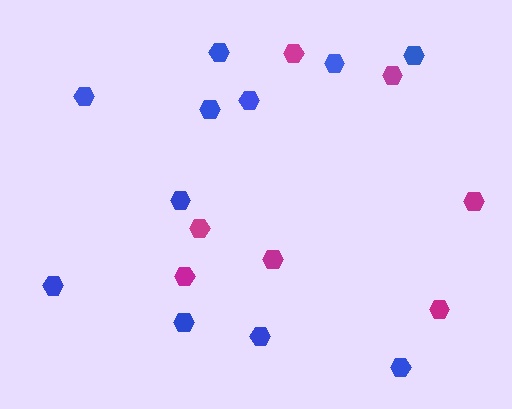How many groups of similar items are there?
There are 2 groups: one group of magenta hexagons (7) and one group of blue hexagons (11).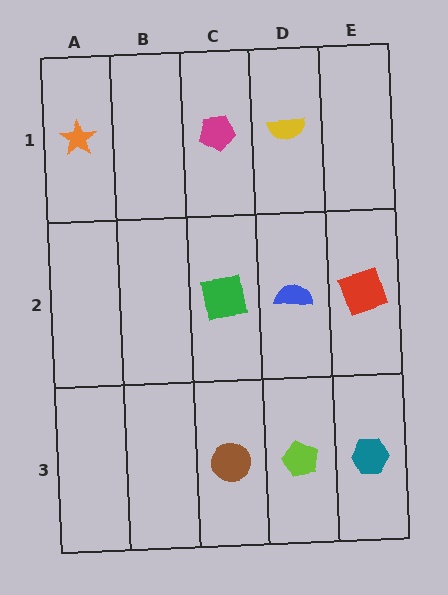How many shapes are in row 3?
3 shapes.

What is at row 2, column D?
A blue semicircle.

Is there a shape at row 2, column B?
No, that cell is empty.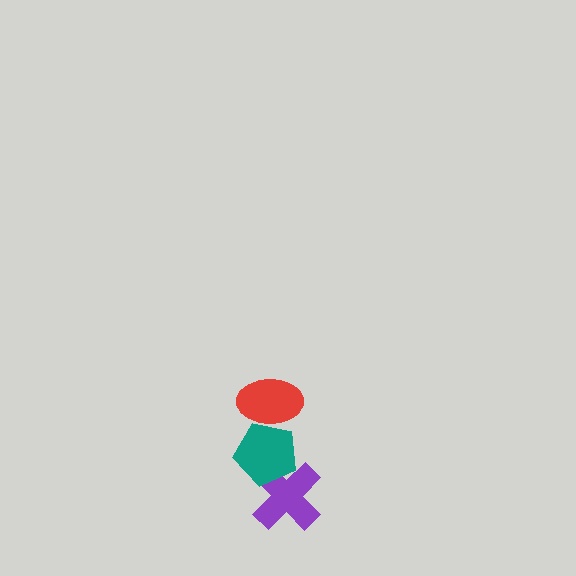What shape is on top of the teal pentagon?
The red ellipse is on top of the teal pentagon.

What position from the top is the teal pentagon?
The teal pentagon is 2nd from the top.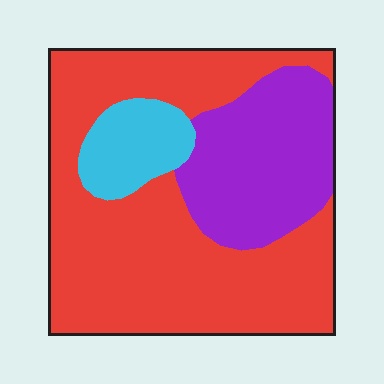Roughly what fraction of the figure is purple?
Purple takes up about one quarter (1/4) of the figure.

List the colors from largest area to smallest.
From largest to smallest: red, purple, cyan.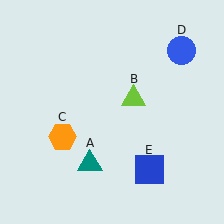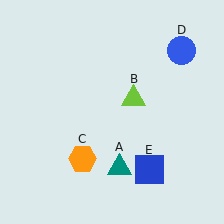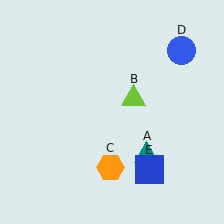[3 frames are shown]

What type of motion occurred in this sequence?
The teal triangle (object A), orange hexagon (object C) rotated counterclockwise around the center of the scene.